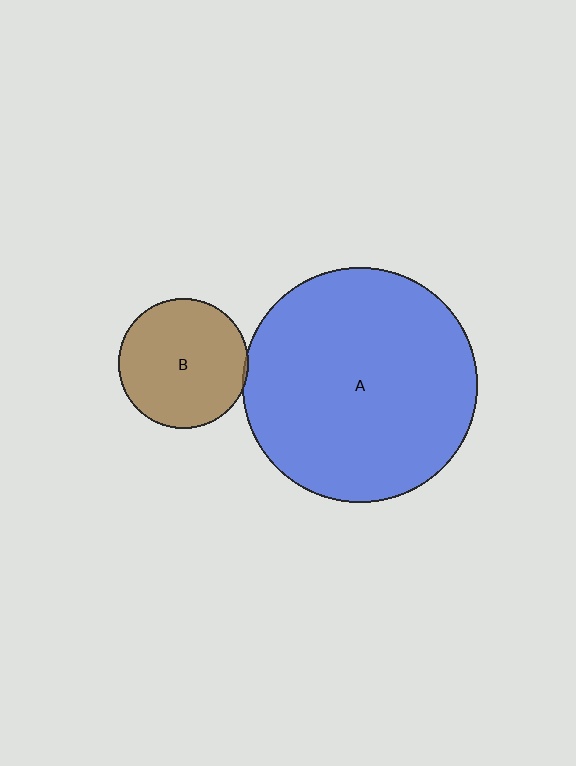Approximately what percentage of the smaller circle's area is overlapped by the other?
Approximately 5%.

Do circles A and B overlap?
Yes.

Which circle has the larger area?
Circle A (blue).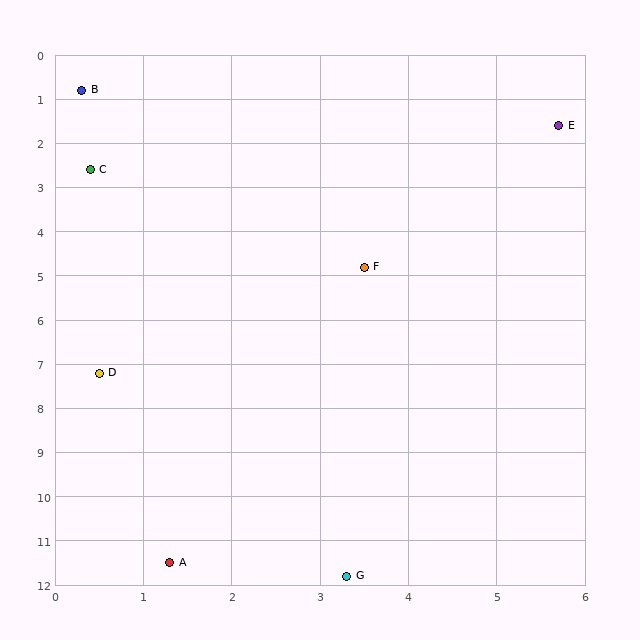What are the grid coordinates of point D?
Point D is at approximately (0.5, 7.2).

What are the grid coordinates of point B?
Point B is at approximately (0.3, 0.8).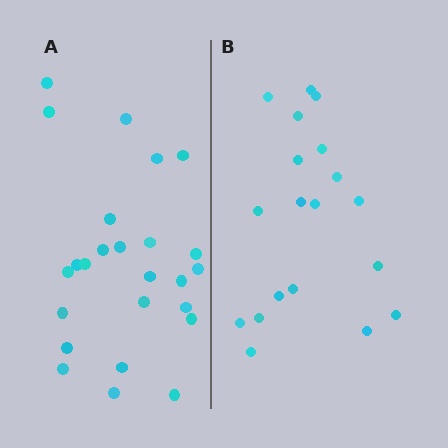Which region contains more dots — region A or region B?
Region A (the left region) has more dots.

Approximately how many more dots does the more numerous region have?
Region A has about 6 more dots than region B.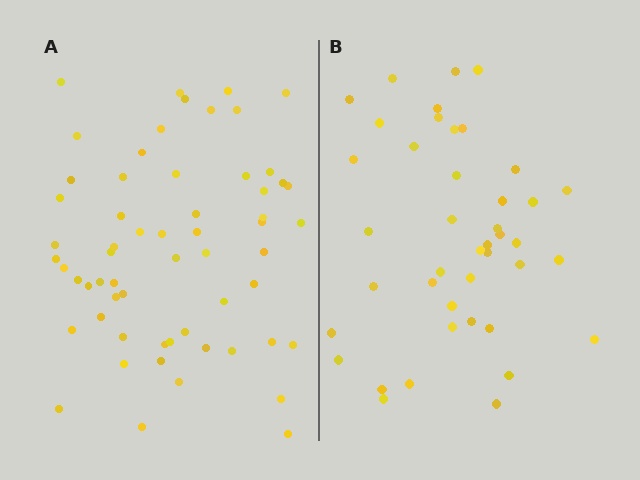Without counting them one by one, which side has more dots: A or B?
Region A (the left region) has more dots.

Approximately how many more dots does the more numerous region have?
Region A has approximately 20 more dots than region B.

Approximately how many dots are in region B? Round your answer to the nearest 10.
About 40 dots. (The exact count is 42, which rounds to 40.)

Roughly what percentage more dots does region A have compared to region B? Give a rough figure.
About 45% more.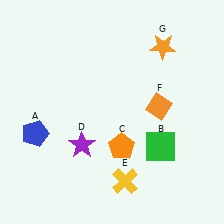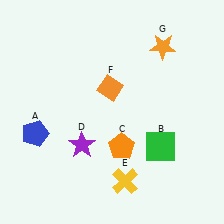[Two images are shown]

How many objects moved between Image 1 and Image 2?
1 object moved between the two images.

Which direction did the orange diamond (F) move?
The orange diamond (F) moved left.